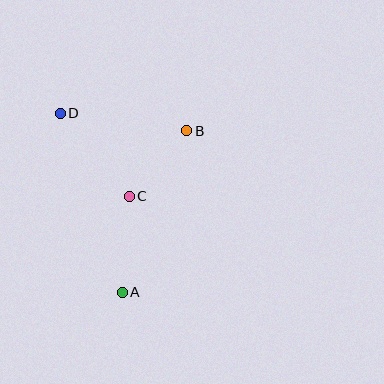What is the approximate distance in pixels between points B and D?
The distance between B and D is approximately 128 pixels.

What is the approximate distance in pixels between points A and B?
The distance between A and B is approximately 174 pixels.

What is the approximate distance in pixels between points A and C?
The distance between A and C is approximately 96 pixels.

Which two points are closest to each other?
Points B and C are closest to each other.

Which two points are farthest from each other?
Points A and D are farthest from each other.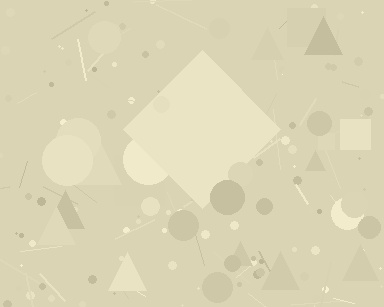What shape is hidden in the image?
A diamond is hidden in the image.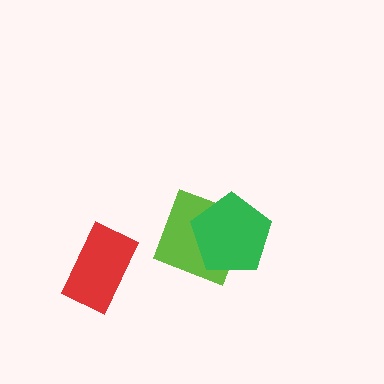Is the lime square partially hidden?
Yes, it is partially covered by another shape.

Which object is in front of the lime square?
The green pentagon is in front of the lime square.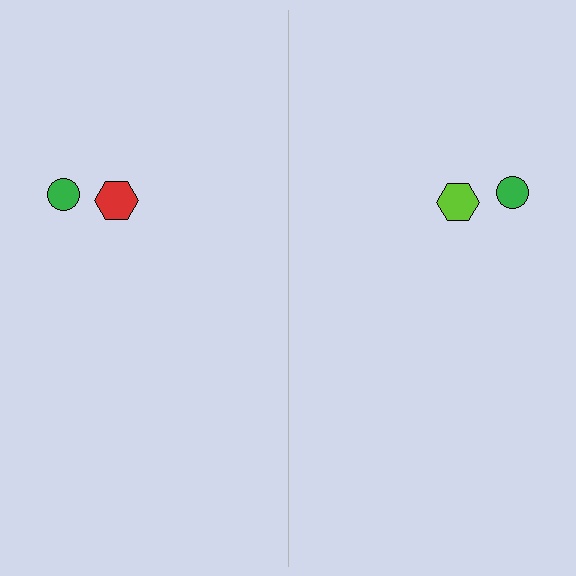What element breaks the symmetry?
The lime hexagon on the right side breaks the symmetry — its mirror counterpart is red.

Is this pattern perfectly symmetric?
No, the pattern is not perfectly symmetric. The lime hexagon on the right side breaks the symmetry — its mirror counterpart is red.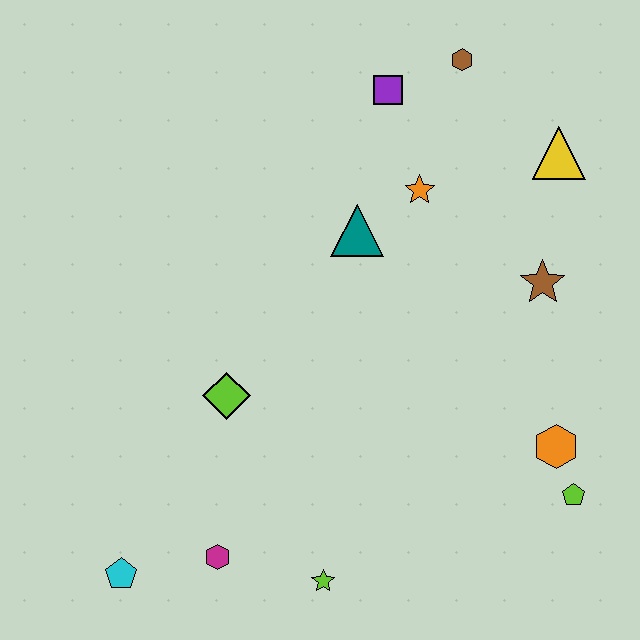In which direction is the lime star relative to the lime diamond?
The lime star is below the lime diamond.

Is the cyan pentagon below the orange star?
Yes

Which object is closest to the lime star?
The magenta hexagon is closest to the lime star.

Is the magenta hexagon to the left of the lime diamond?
Yes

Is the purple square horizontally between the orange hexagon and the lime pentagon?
No